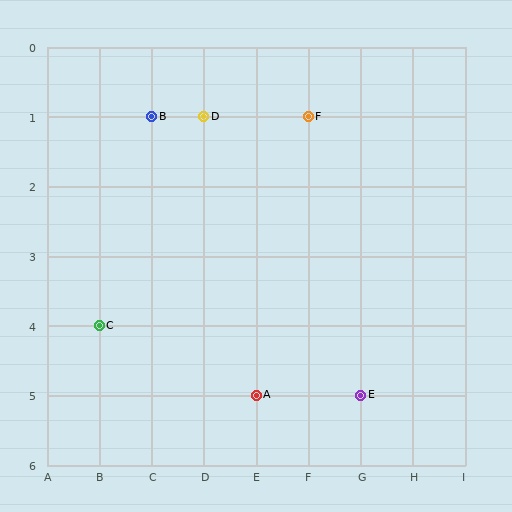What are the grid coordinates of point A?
Point A is at grid coordinates (E, 5).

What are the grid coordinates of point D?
Point D is at grid coordinates (D, 1).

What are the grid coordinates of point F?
Point F is at grid coordinates (F, 1).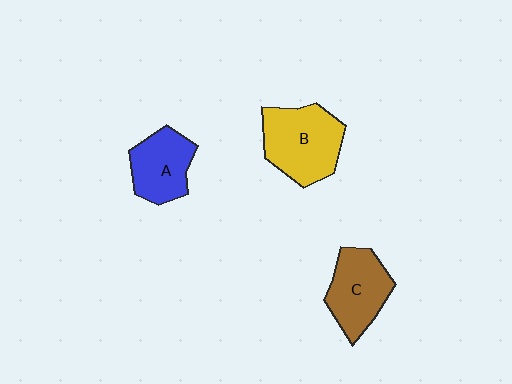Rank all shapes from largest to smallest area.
From largest to smallest: B (yellow), C (brown), A (blue).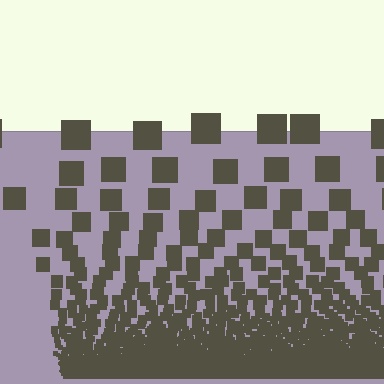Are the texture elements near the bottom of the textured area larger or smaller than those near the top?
Smaller. The gradient is inverted — elements near the bottom are smaller and denser.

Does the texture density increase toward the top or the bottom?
Density increases toward the bottom.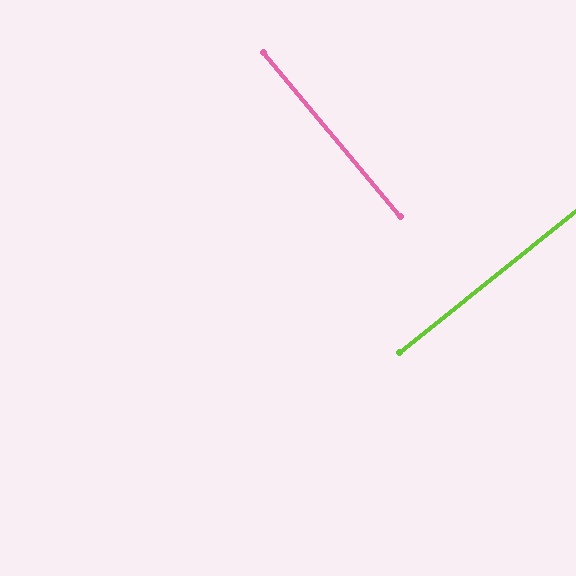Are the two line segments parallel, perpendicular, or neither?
Perpendicular — they meet at approximately 89°.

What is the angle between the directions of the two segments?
Approximately 89 degrees.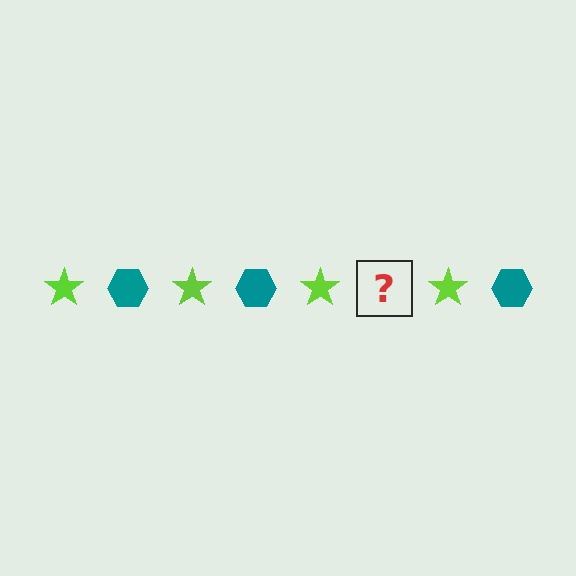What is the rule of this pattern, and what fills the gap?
The rule is that the pattern alternates between lime star and teal hexagon. The gap should be filled with a teal hexagon.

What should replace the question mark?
The question mark should be replaced with a teal hexagon.